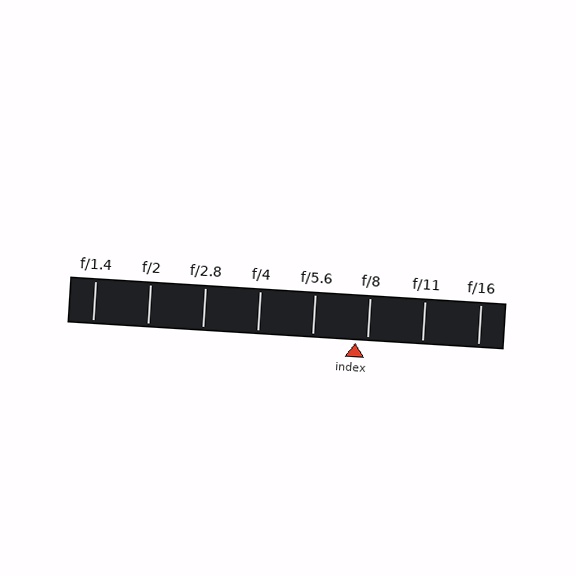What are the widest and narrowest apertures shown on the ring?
The widest aperture shown is f/1.4 and the narrowest is f/16.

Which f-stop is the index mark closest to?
The index mark is closest to f/8.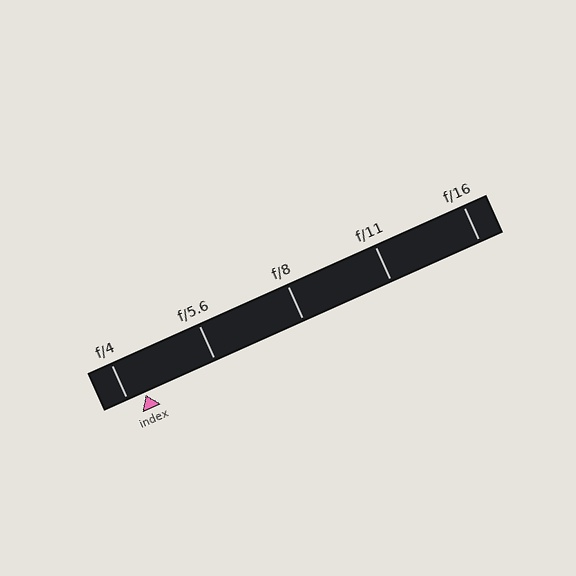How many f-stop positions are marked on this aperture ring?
There are 5 f-stop positions marked.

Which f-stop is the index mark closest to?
The index mark is closest to f/4.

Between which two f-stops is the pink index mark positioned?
The index mark is between f/4 and f/5.6.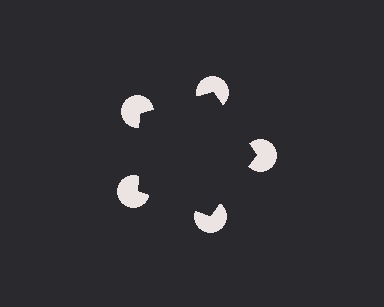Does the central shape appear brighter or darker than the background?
It typically appears slightly darker than the background, even though no actual brightness change is drawn.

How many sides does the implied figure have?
5 sides.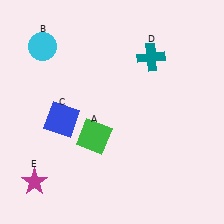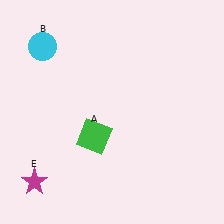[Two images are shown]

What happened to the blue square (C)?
The blue square (C) was removed in Image 2. It was in the bottom-left area of Image 1.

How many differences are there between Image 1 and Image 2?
There are 2 differences between the two images.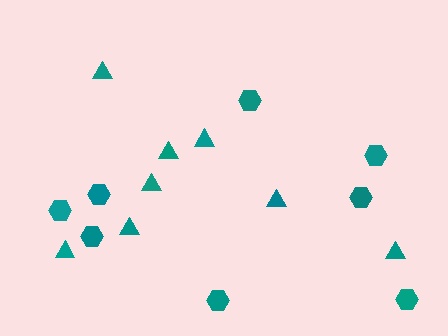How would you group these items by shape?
There are 2 groups: one group of triangles (8) and one group of hexagons (8).